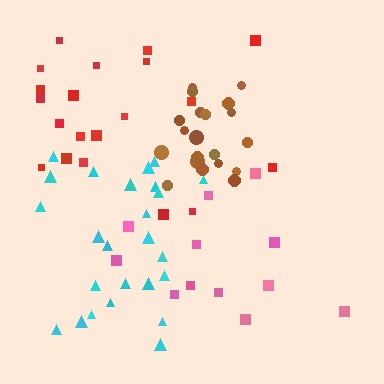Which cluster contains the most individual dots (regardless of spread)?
Cyan (25).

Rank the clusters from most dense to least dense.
brown, cyan, red, pink.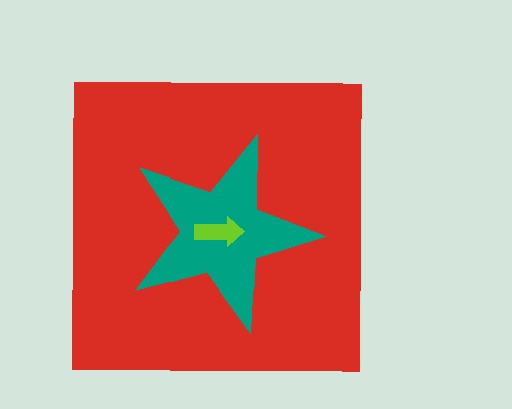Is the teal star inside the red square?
Yes.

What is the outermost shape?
The red square.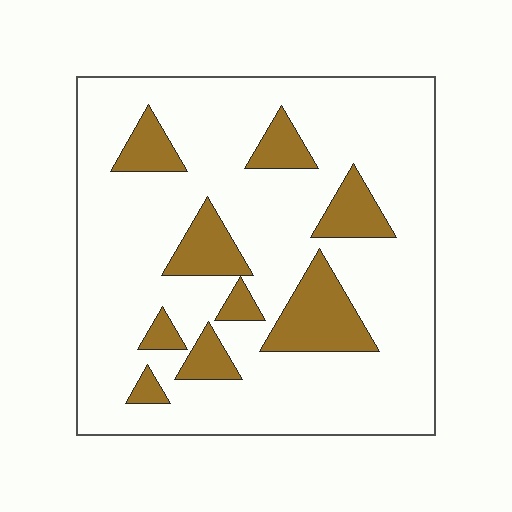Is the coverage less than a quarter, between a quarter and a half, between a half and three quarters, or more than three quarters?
Less than a quarter.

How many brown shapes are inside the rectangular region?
9.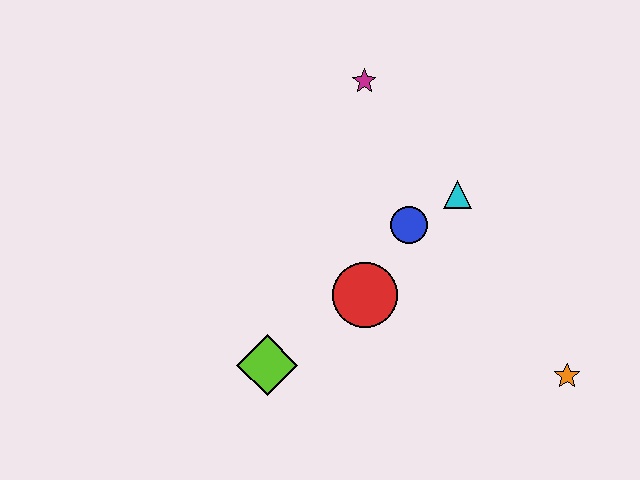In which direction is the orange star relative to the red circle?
The orange star is to the right of the red circle.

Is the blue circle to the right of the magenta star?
Yes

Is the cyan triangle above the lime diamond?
Yes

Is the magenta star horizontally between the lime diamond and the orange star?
Yes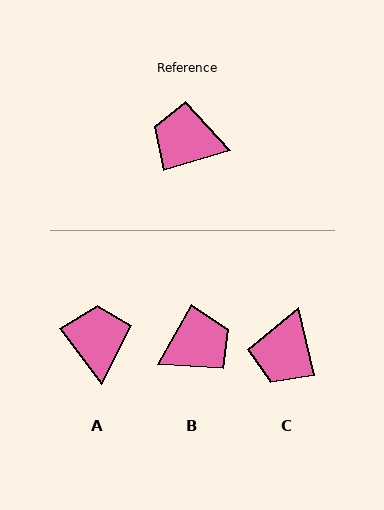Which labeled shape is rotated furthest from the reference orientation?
B, about 136 degrees away.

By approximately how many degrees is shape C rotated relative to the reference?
Approximately 87 degrees counter-clockwise.